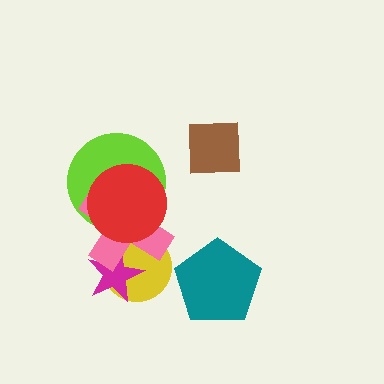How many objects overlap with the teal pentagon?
0 objects overlap with the teal pentagon.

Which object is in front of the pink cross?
The red circle is in front of the pink cross.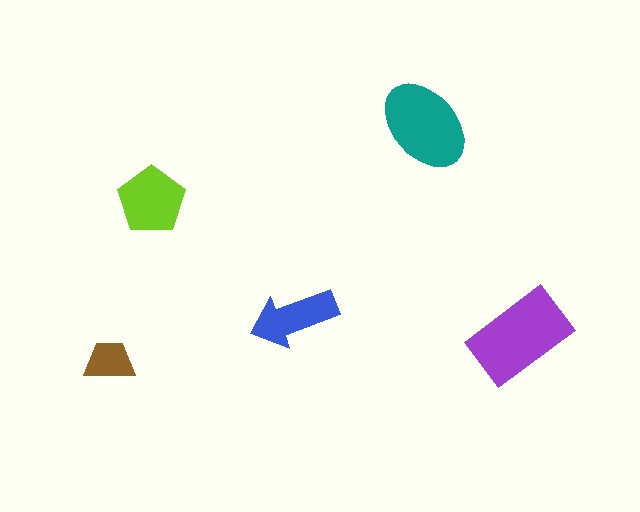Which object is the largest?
The purple rectangle.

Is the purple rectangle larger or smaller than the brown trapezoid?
Larger.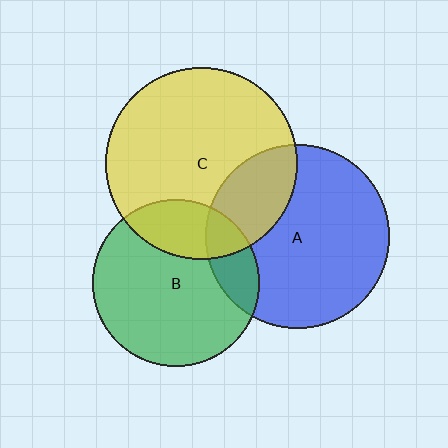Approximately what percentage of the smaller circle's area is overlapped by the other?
Approximately 25%.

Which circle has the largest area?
Circle C (yellow).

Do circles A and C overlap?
Yes.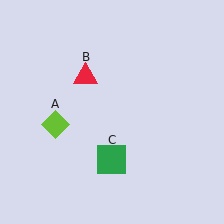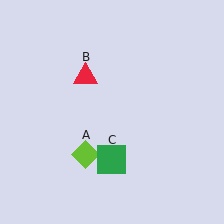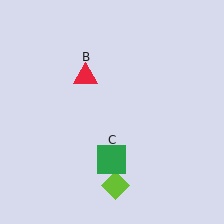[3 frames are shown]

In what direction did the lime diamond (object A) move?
The lime diamond (object A) moved down and to the right.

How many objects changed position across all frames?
1 object changed position: lime diamond (object A).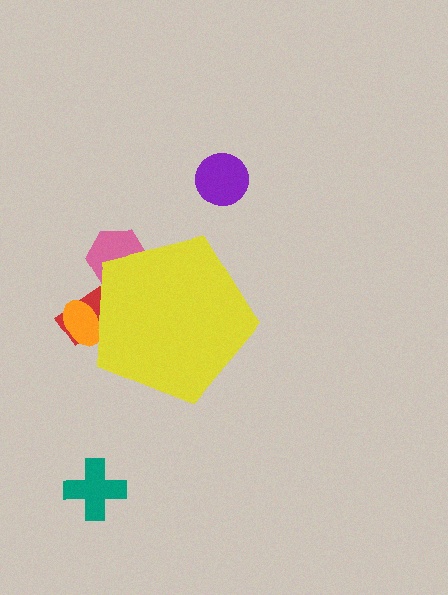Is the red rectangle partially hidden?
Yes, the red rectangle is partially hidden behind the yellow pentagon.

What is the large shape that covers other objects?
A yellow pentagon.